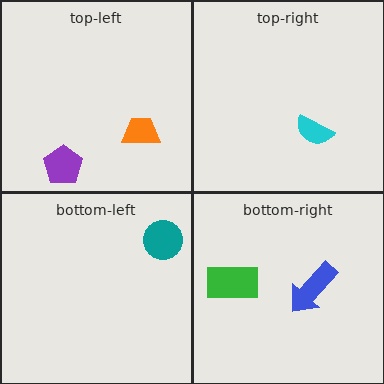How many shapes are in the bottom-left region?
1.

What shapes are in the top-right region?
The cyan semicircle.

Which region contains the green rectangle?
The bottom-right region.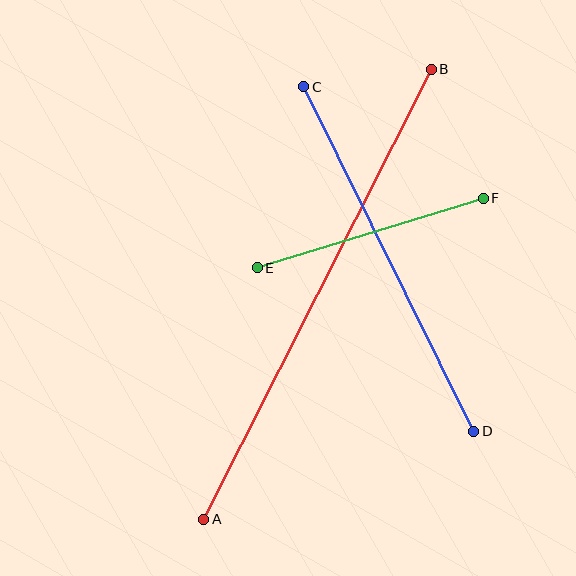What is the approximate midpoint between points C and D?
The midpoint is at approximately (389, 259) pixels.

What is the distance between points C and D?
The distance is approximately 384 pixels.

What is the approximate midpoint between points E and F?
The midpoint is at approximately (370, 233) pixels.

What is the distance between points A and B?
The distance is approximately 504 pixels.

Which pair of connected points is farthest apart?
Points A and B are farthest apart.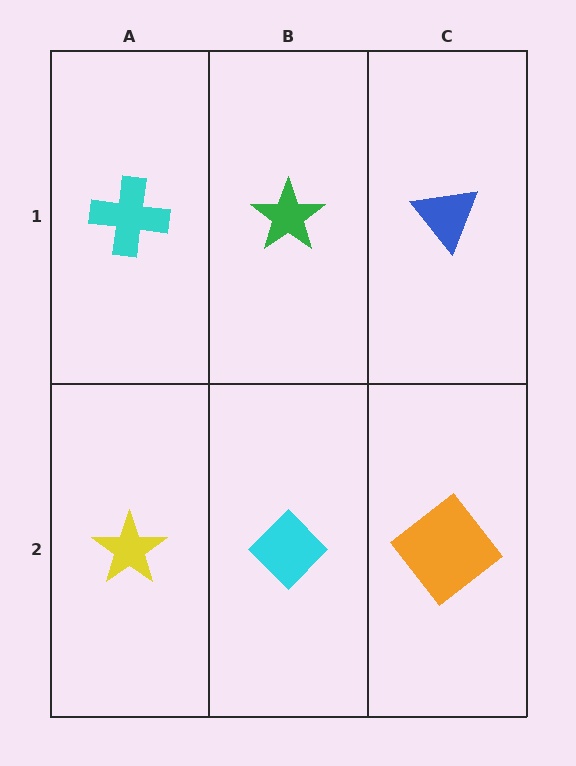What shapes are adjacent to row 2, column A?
A cyan cross (row 1, column A), a cyan diamond (row 2, column B).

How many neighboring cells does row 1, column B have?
3.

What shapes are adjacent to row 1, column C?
An orange diamond (row 2, column C), a green star (row 1, column B).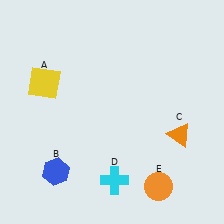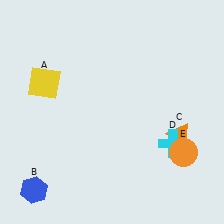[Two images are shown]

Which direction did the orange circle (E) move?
The orange circle (E) moved up.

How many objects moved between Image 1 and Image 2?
3 objects moved between the two images.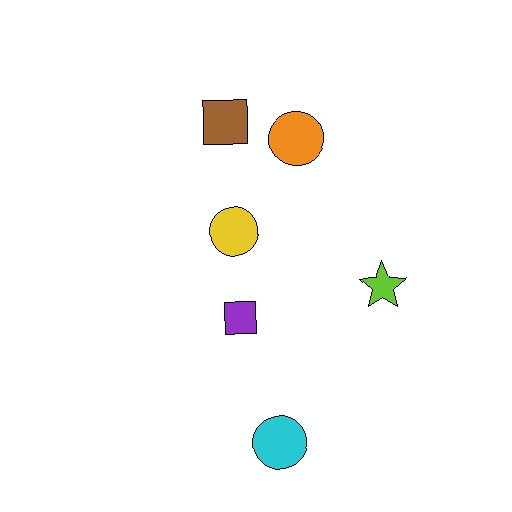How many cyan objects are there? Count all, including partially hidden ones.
There is 1 cyan object.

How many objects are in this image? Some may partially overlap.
There are 6 objects.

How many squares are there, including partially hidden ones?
There are 2 squares.